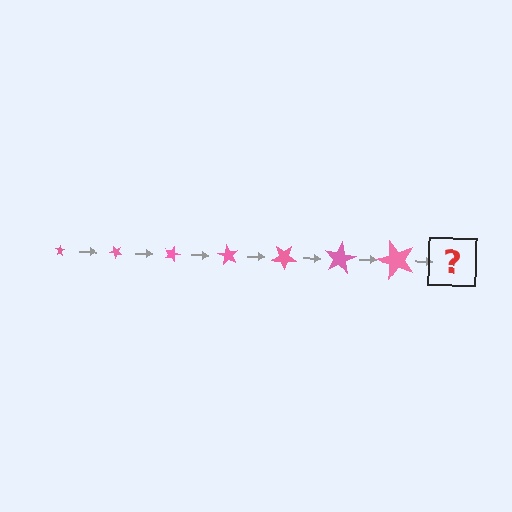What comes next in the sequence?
The next element should be a star, larger than the previous one and rotated 315 degrees from the start.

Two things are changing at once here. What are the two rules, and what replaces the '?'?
The two rules are that the star grows larger each step and it rotates 45 degrees each step. The '?' should be a star, larger than the previous one and rotated 315 degrees from the start.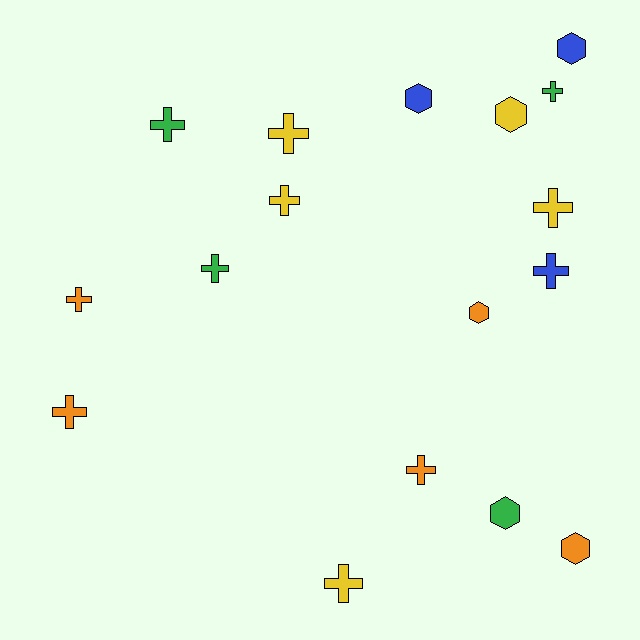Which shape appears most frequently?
Cross, with 11 objects.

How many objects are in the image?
There are 17 objects.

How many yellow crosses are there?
There are 4 yellow crosses.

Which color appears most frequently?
Yellow, with 5 objects.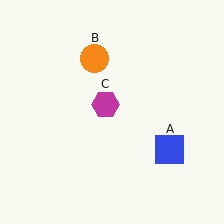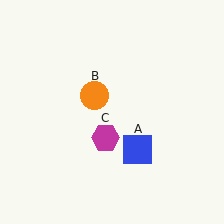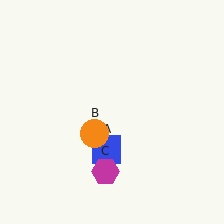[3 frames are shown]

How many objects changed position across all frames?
3 objects changed position: blue square (object A), orange circle (object B), magenta hexagon (object C).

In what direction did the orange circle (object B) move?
The orange circle (object B) moved down.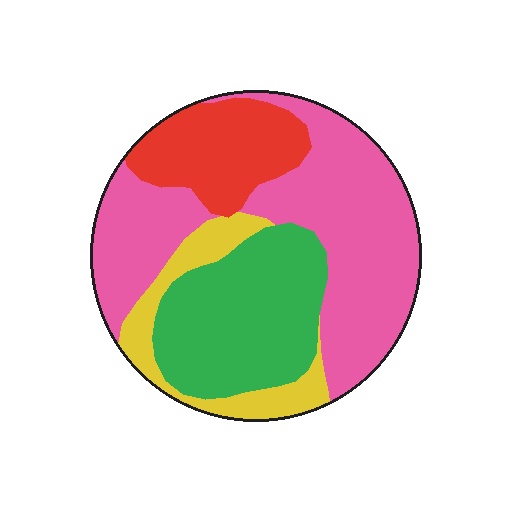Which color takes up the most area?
Pink, at roughly 45%.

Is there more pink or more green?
Pink.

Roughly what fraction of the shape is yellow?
Yellow takes up about one eighth (1/8) of the shape.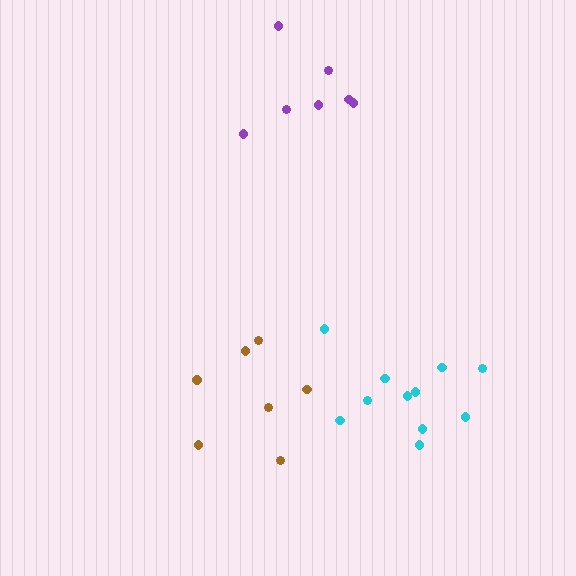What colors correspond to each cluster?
The clusters are colored: brown, purple, cyan.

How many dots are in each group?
Group 1: 7 dots, Group 2: 7 dots, Group 3: 11 dots (25 total).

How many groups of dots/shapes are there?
There are 3 groups.